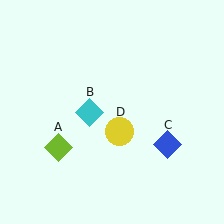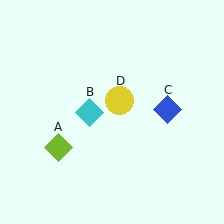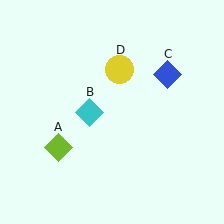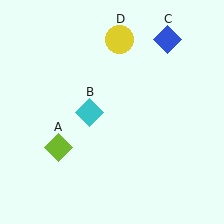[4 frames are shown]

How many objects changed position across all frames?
2 objects changed position: blue diamond (object C), yellow circle (object D).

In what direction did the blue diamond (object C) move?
The blue diamond (object C) moved up.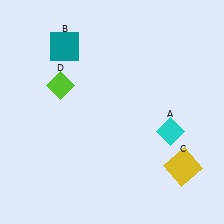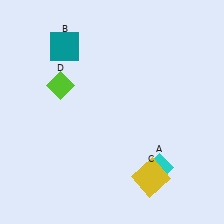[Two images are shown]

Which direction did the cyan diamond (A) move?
The cyan diamond (A) moved down.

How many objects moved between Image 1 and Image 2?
2 objects moved between the two images.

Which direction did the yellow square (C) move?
The yellow square (C) moved left.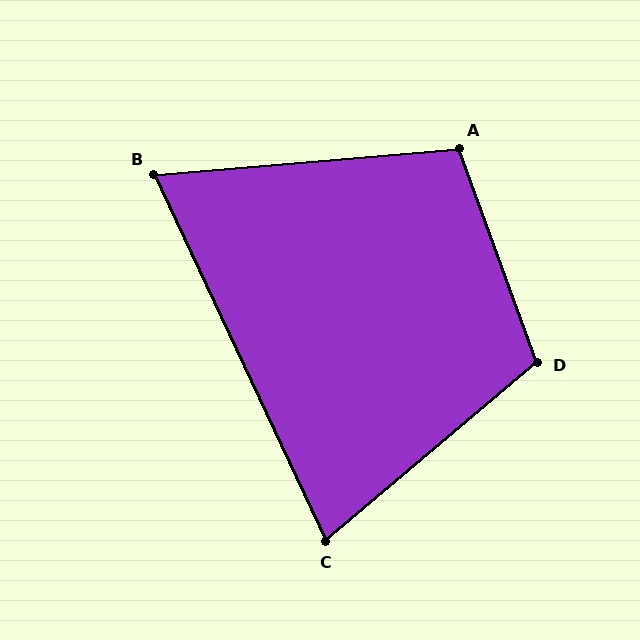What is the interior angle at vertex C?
Approximately 75 degrees (acute).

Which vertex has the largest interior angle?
D, at approximately 110 degrees.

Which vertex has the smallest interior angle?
B, at approximately 70 degrees.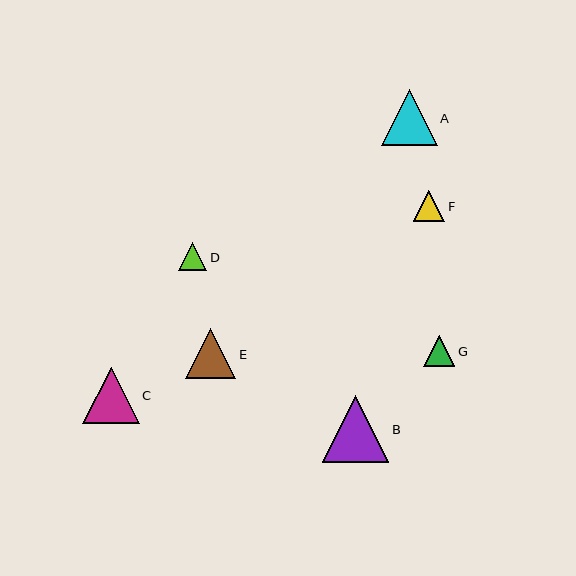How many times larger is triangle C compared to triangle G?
Triangle C is approximately 1.8 times the size of triangle G.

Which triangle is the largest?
Triangle B is the largest with a size of approximately 66 pixels.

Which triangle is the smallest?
Triangle D is the smallest with a size of approximately 29 pixels.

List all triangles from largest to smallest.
From largest to smallest: B, C, A, E, F, G, D.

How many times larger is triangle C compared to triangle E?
Triangle C is approximately 1.1 times the size of triangle E.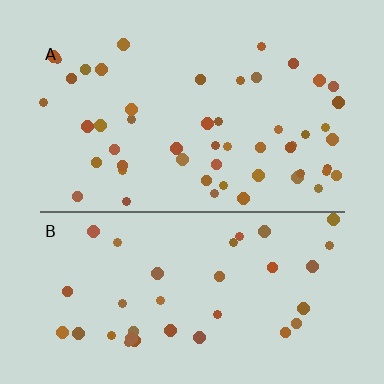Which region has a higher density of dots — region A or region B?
A (the top).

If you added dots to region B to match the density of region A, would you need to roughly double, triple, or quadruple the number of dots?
Approximately double.